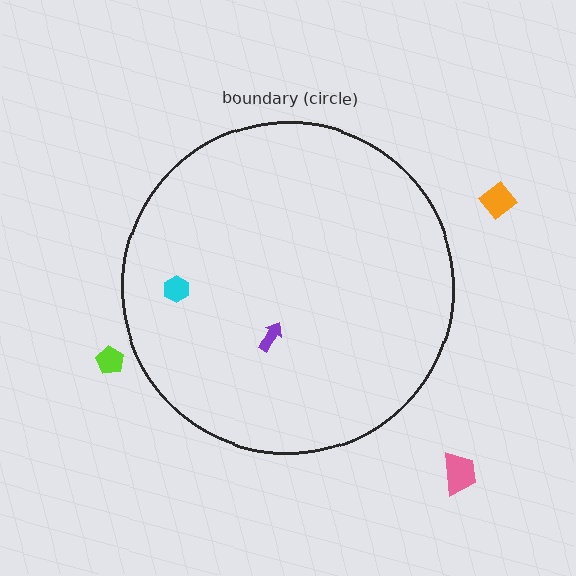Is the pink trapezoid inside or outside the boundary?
Outside.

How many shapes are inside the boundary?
2 inside, 3 outside.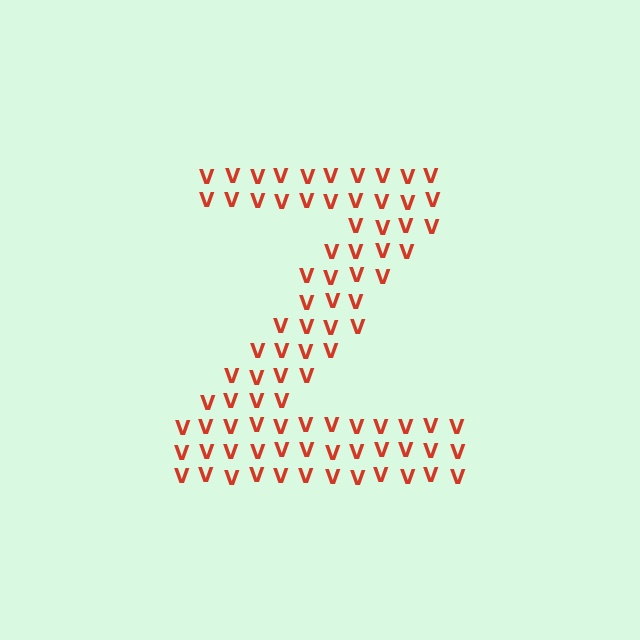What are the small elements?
The small elements are letter V's.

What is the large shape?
The large shape is the letter Z.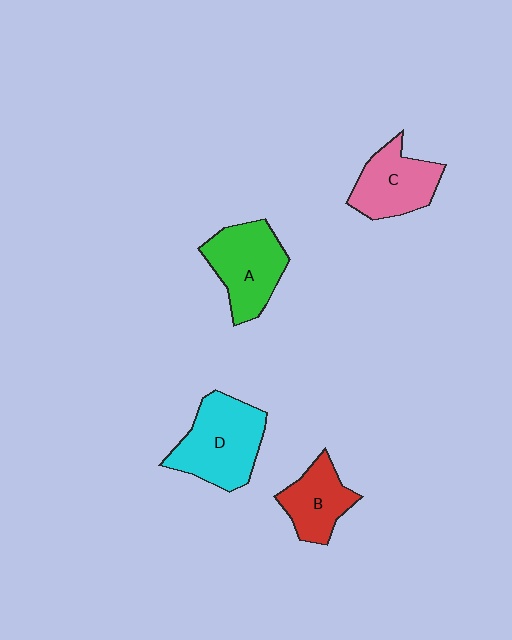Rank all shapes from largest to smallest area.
From largest to smallest: D (cyan), A (green), C (pink), B (red).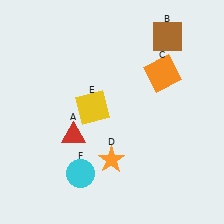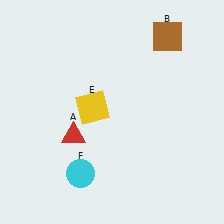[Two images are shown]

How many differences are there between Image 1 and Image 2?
There are 2 differences between the two images.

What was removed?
The orange star (D), the orange square (C) were removed in Image 2.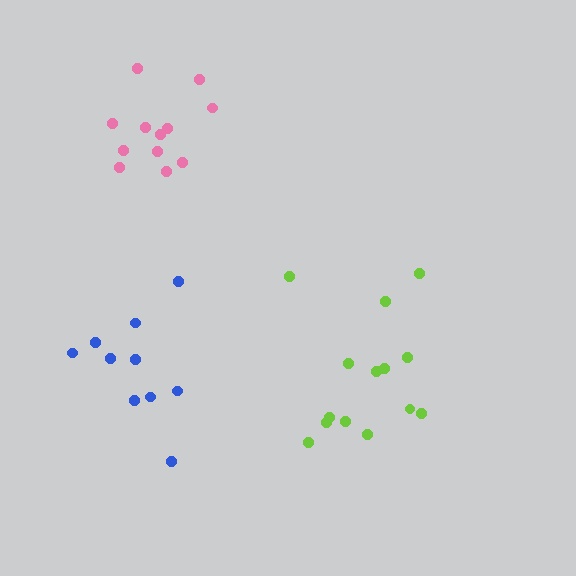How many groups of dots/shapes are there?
There are 3 groups.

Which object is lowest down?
The blue cluster is bottommost.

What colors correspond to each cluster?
The clusters are colored: pink, lime, blue.